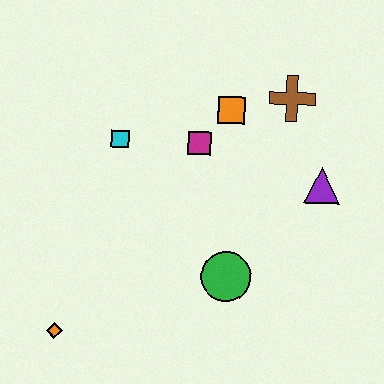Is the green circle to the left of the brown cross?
Yes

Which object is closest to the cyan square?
The magenta square is closest to the cyan square.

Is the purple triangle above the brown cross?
No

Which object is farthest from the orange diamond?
The brown cross is farthest from the orange diamond.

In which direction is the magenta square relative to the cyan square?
The magenta square is to the right of the cyan square.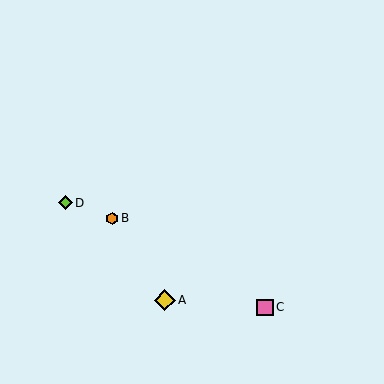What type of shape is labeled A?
Shape A is a yellow diamond.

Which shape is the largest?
The yellow diamond (labeled A) is the largest.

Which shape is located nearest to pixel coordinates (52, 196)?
The lime diamond (labeled D) at (65, 203) is nearest to that location.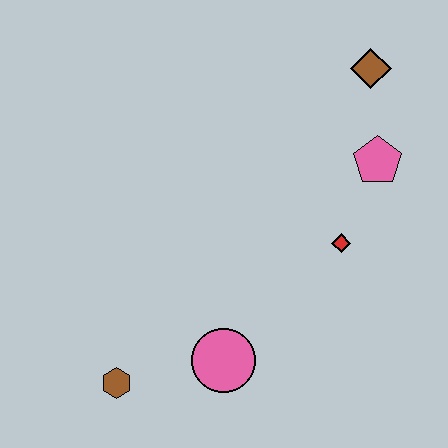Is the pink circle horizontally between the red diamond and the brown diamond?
No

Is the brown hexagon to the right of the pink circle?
No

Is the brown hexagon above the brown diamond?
No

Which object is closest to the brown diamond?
The pink pentagon is closest to the brown diamond.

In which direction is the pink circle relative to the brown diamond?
The pink circle is below the brown diamond.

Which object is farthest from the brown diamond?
The brown hexagon is farthest from the brown diamond.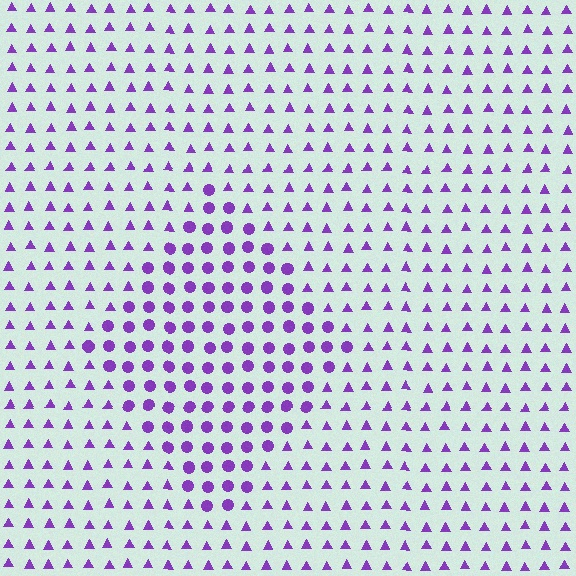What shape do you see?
I see a diamond.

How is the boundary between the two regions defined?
The boundary is defined by a change in element shape: circles inside vs. triangles outside. All elements share the same color and spacing.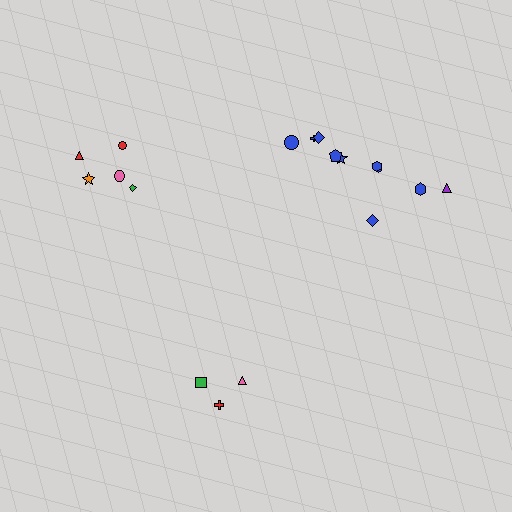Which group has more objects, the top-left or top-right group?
The top-right group.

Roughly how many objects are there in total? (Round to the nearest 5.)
Roughly 20 objects in total.